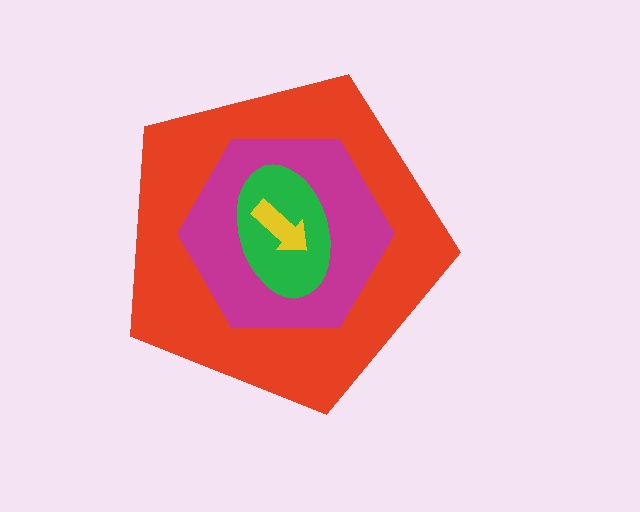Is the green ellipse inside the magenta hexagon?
Yes.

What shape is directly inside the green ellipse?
The yellow arrow.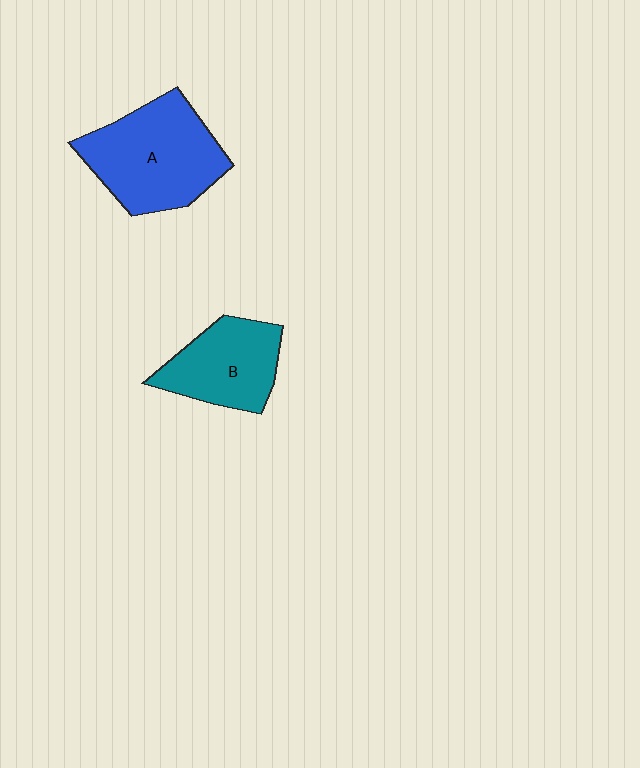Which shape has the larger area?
Shape A (blue).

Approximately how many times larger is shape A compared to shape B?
Approximately 1.4 times.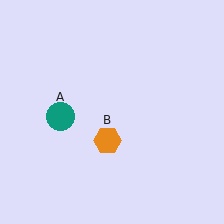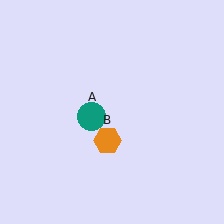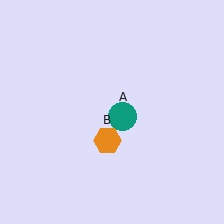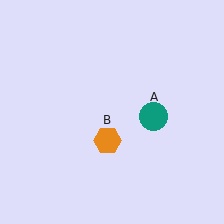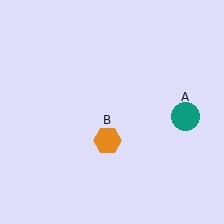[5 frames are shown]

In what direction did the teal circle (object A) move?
The teal circle (object A) moved right.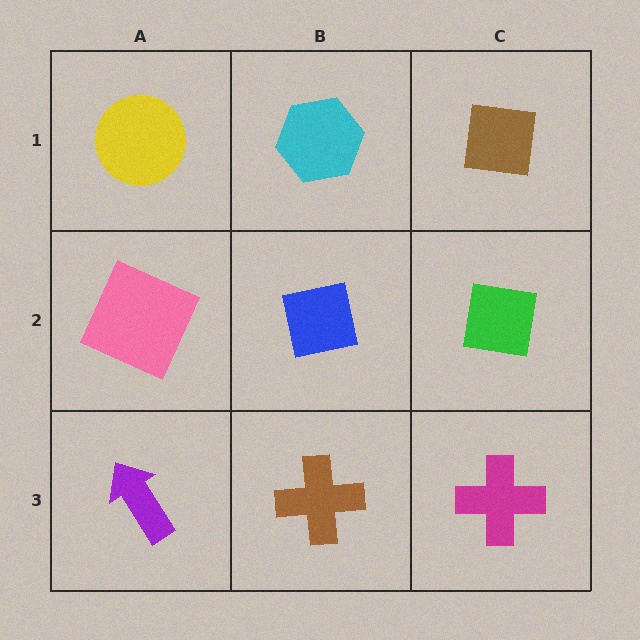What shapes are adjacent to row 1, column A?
A pink square (row 2, column A), a cyan hexagon (row 1, column B).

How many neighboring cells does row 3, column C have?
2.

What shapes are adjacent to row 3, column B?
A blue square (row 2, column B), a purple arrow (row 3, column A), a magenta cross (row 3, column C).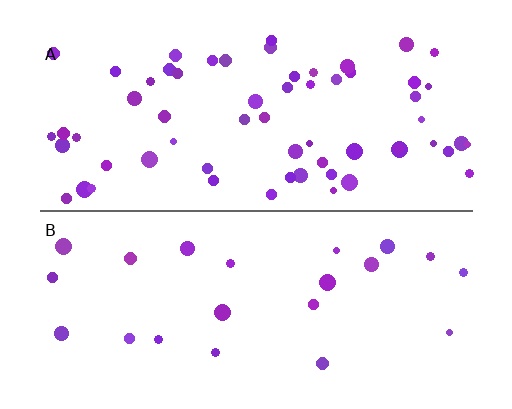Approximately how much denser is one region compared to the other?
Approximately 2.8× — region A over region B.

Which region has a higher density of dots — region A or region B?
A (the top).